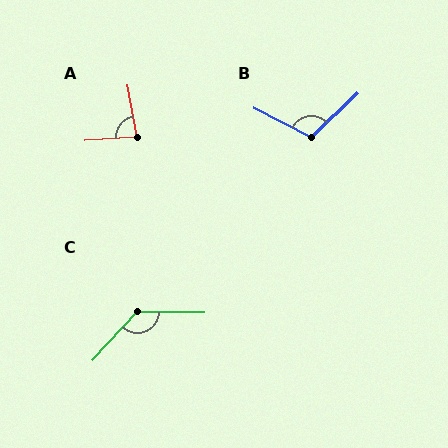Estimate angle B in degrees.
Approximately 109 degrees.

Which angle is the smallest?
A, at approximately 84 degrees.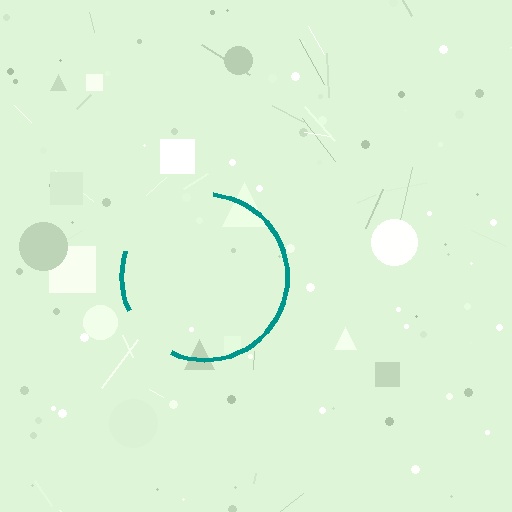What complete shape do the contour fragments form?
The contour fragments form a circle.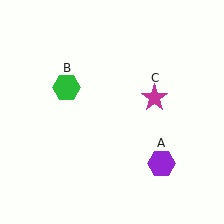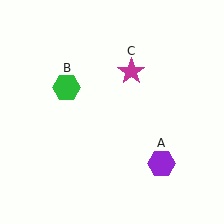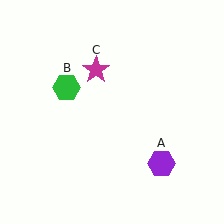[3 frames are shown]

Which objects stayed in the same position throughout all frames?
Purple hexagon (object A) and green hexagon (object B) remained stationary.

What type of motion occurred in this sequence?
The magenta star (object C) rotated counterclockwise around the center of the scene.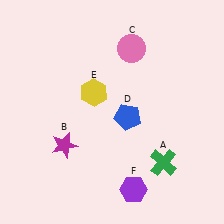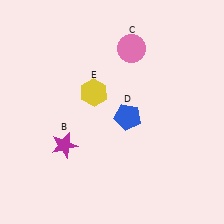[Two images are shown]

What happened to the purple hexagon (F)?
The purple hexagon (F) was removed in Image 2. It was in the bottom-right area of Image 1.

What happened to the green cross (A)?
The green cross (A) was removed in Image 2. It was in the bottom-right area of Image 1.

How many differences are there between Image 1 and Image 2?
There are 2 differences between the two images.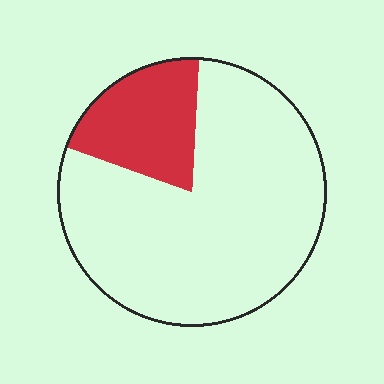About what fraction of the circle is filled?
About one fifth (1/5).